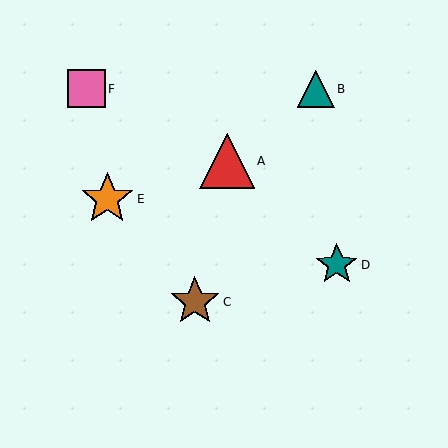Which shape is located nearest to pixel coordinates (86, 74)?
The pink square (labeled F) at (86, 89) is nearest to that location.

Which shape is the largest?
The red triangle (labeled A) is the largest.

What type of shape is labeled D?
Shape D is a teal star.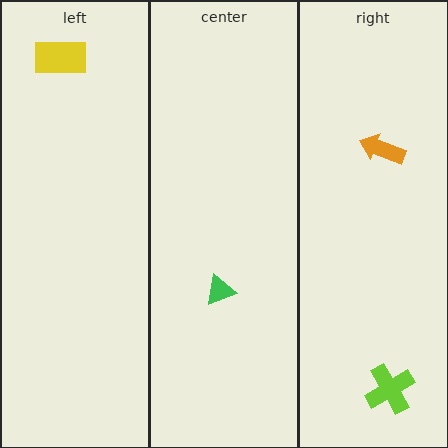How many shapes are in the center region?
1.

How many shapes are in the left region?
1.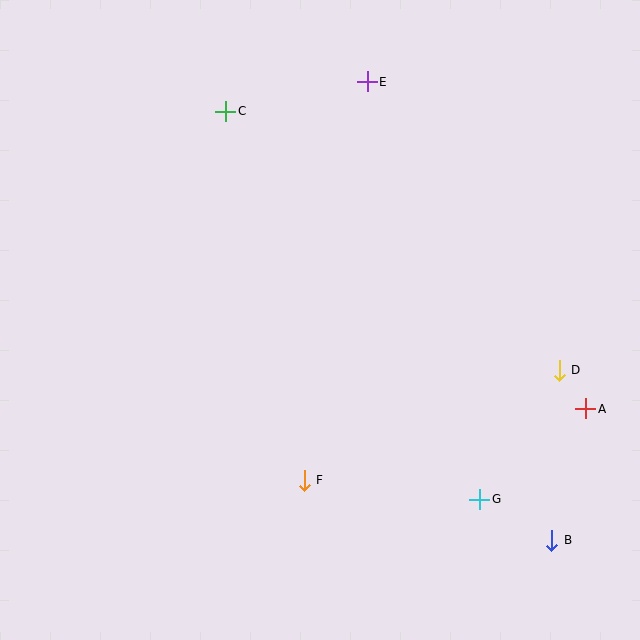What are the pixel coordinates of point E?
Point E is at (367, 82).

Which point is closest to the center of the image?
Point F at (304, 480) is closest to the center.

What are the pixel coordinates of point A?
Point A is at (586, 409).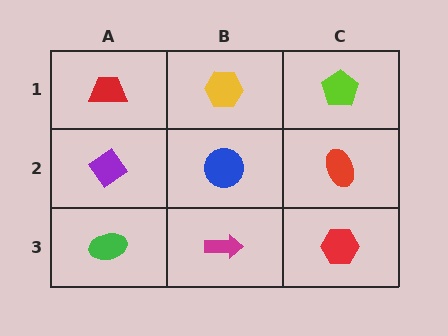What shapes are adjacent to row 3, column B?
A blue circle (row 2, column B), a green ellipse (row 3, column A), a red hexagon (row 3, column C).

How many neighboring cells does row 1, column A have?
2.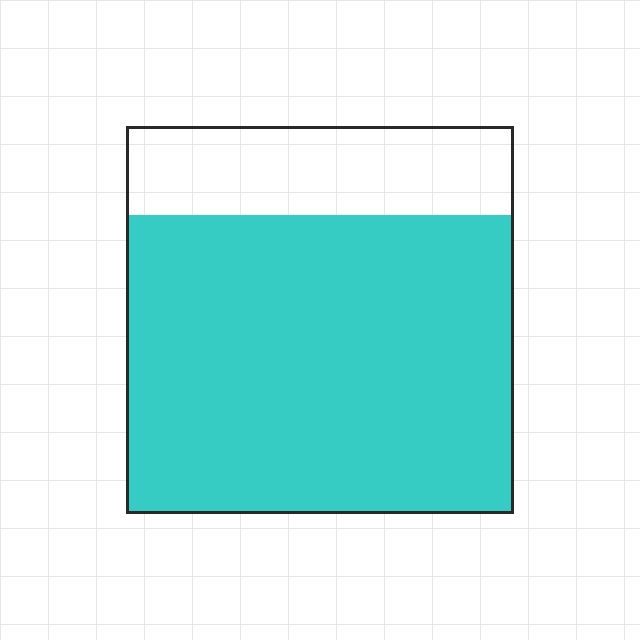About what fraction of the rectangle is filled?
About three quarters (3/4).